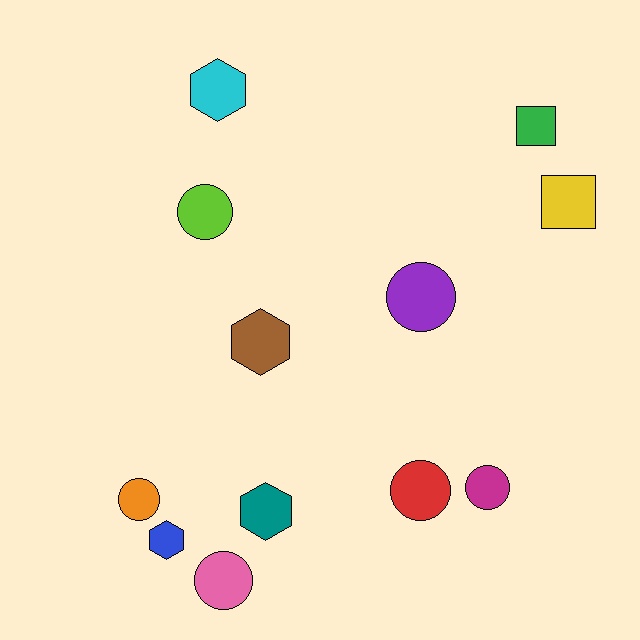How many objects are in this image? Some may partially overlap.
There are 12 objects.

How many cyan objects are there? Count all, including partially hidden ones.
There is 1 cyan object.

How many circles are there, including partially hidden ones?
There are 6 circles.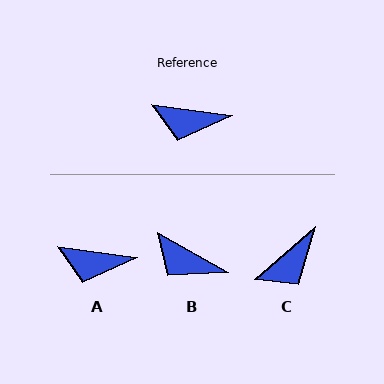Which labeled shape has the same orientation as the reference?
A.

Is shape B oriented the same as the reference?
No, it is off by about 21 degrees.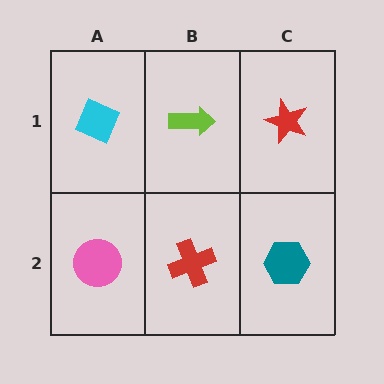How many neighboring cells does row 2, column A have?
2.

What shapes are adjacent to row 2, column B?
A lime arrow (row 1, column B), a pink circle (row 2, column A), a teal hexagon (row 2, column C).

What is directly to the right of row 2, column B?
A teal hexagon.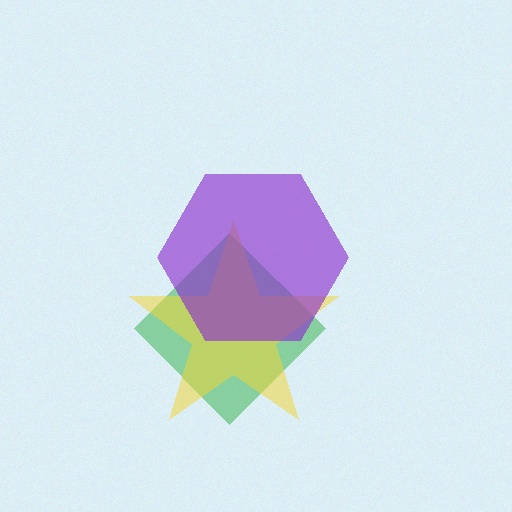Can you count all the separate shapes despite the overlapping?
Yes, there are 3 separate shapes.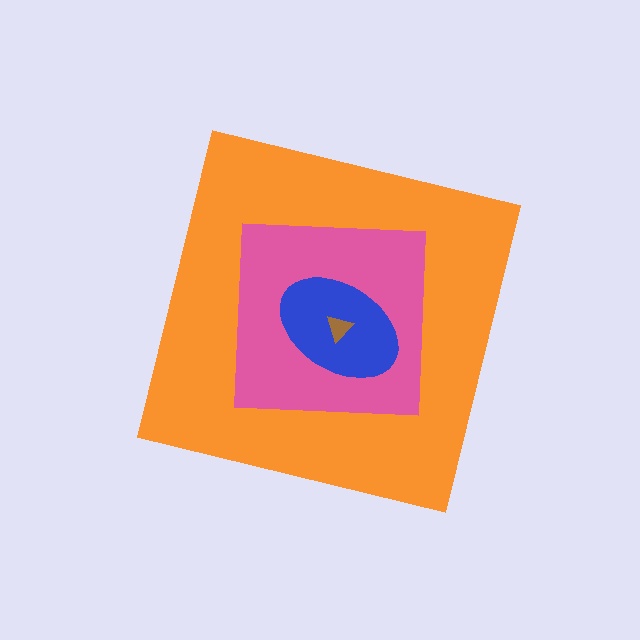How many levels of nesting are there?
4.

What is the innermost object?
The brown triangle.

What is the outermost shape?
The orange square.